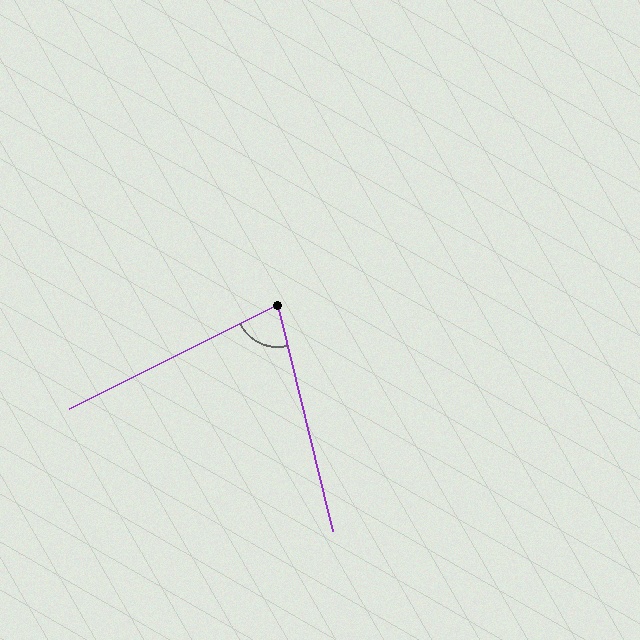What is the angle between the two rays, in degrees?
Approximately 77 degrees.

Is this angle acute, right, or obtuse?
It is acute.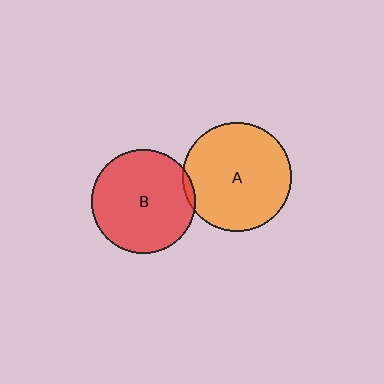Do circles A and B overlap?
Yes.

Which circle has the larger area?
Circle A (orange).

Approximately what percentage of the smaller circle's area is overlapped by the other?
Approximately 5%.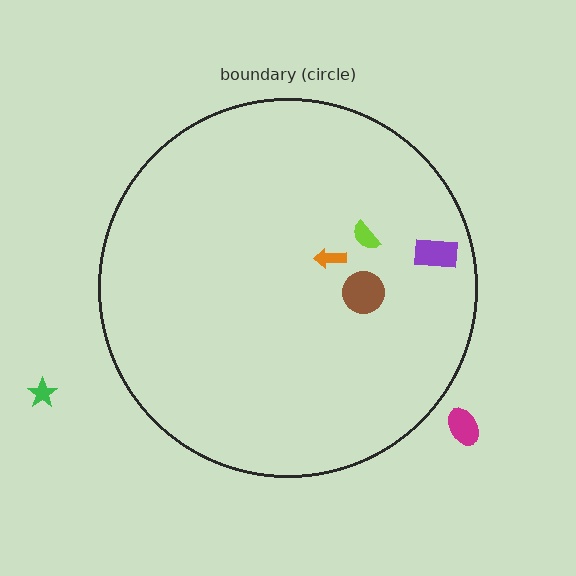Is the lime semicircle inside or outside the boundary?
Inside.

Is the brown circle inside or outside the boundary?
Inside.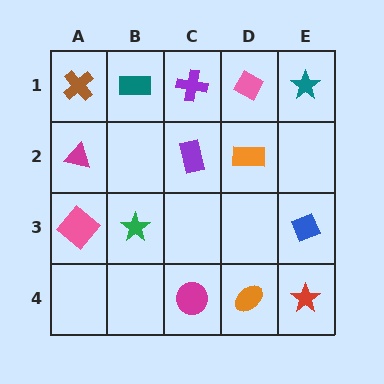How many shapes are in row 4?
3 shapes.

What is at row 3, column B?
A green star.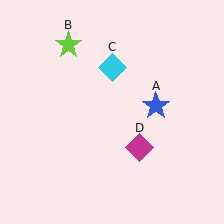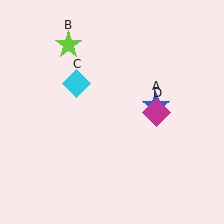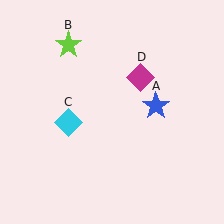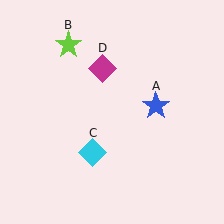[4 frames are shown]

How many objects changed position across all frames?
2 objects changed position: cyan diamond (object C), magenta diamond (object D).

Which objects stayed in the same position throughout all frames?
Blue star (object A) and lime star (object B) remained stationary.